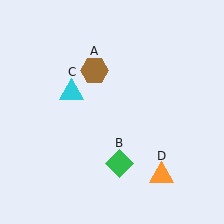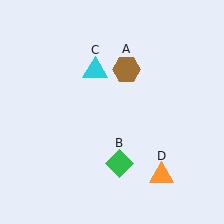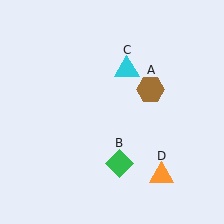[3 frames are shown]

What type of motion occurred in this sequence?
The brown hexagon (object A), cyan triangle (object C) rotated clockwise around the center of the scene.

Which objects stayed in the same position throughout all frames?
Green diamond (object B) and orange triangle (object D) remained stationary.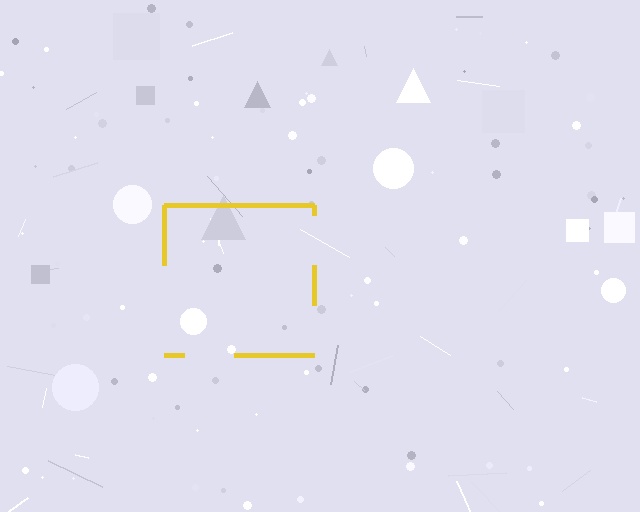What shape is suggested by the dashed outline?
The dashed outline suggests a square.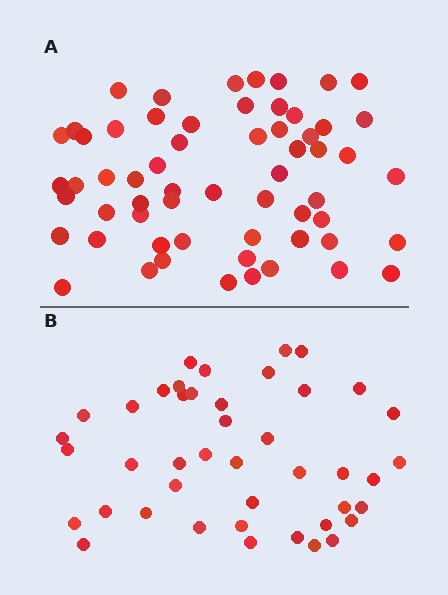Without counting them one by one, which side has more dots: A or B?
Region A (the top region) has more dots.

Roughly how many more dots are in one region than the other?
Region A has approximately 15 more dots than region B.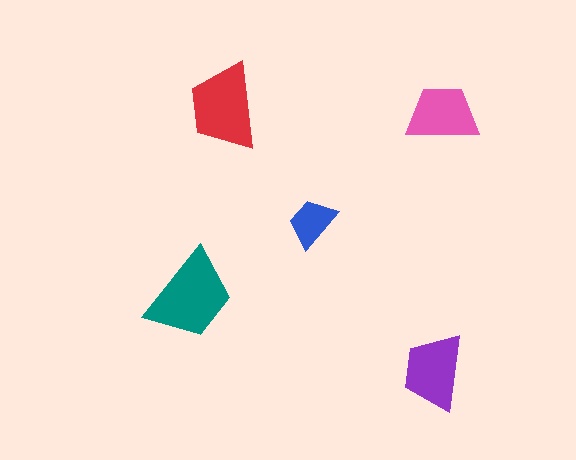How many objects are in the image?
There are 5 objects in the image.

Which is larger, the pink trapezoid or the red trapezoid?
The red one.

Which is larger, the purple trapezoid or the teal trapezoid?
The teal one.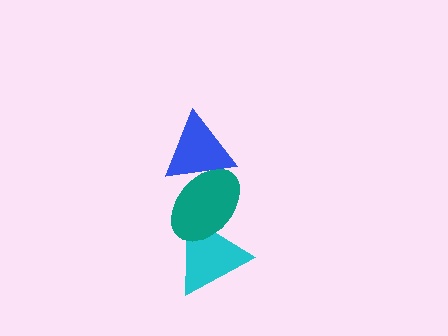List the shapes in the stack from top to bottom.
From top to bottom: the blue triangle, the teal ellipse, the cyan triangle.